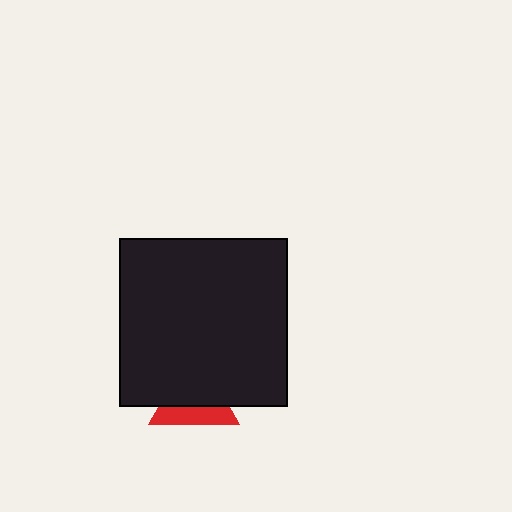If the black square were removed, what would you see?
You would see the complete red triangle.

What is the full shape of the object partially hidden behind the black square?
The partially hidden object is a red triangle.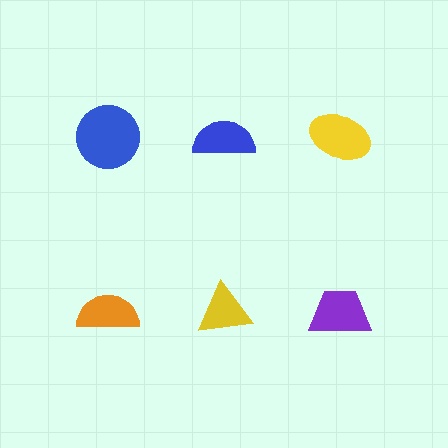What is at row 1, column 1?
A blue circle.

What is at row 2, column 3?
A purple trapezoid.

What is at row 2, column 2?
A yellow triangle.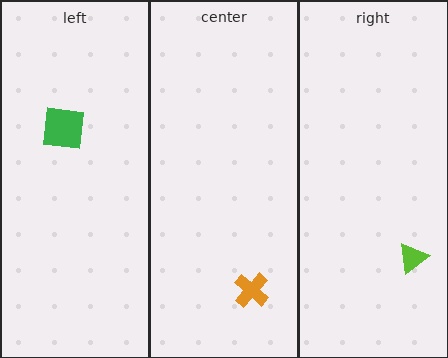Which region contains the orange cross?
The center region.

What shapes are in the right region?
The lime triangle.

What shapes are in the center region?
The orange cross.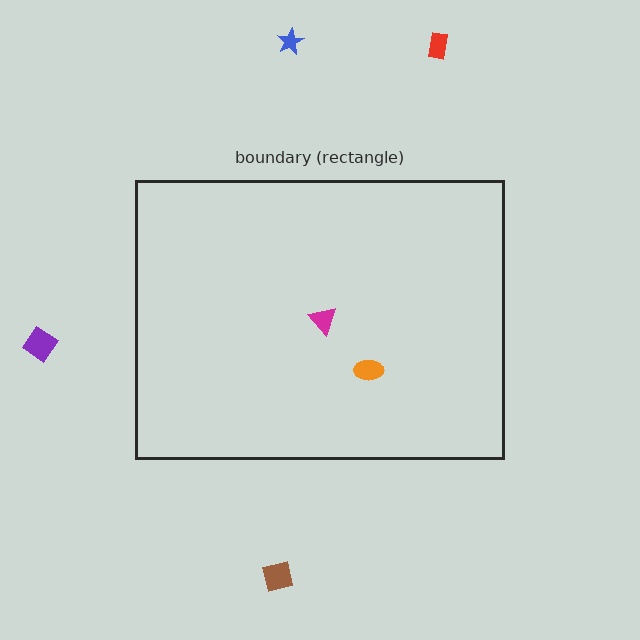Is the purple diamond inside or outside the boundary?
Outside.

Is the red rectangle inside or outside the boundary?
Outside.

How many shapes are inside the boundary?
2 inside, 4 outside.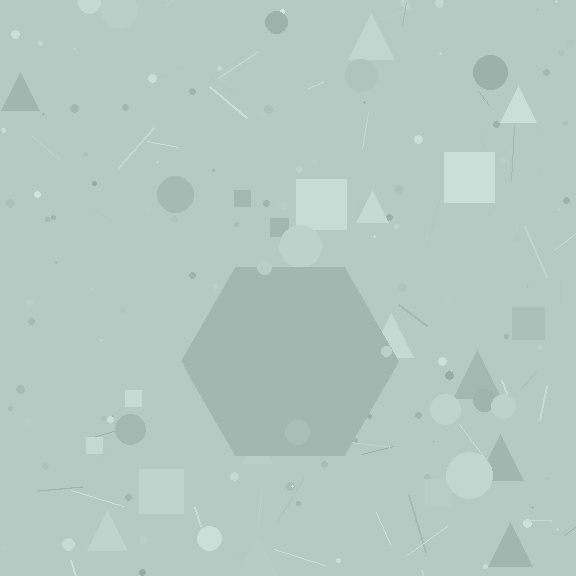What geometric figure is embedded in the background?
A hexagon is embedded in the background.